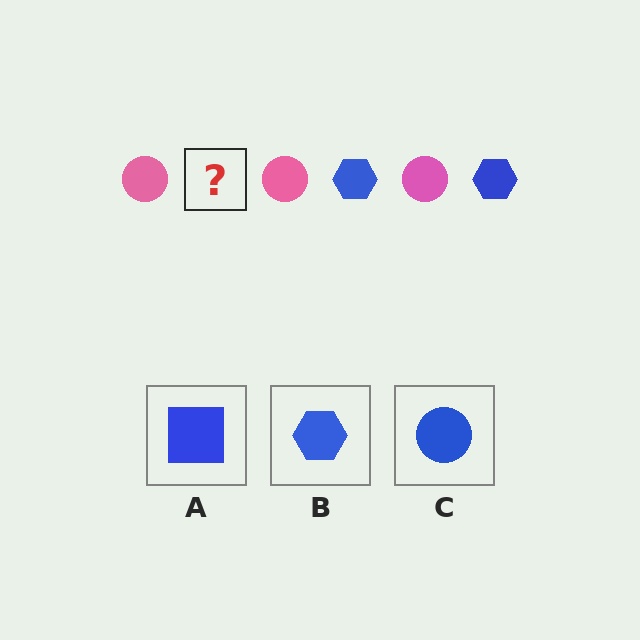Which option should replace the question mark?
Option B.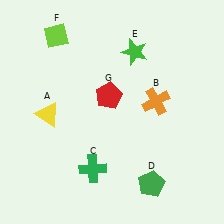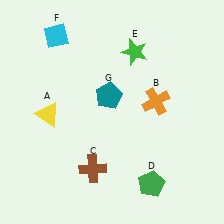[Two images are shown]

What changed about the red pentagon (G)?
In Image 1, G is red. In Image 2, it changed to teal.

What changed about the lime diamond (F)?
In Image 1, F is lime. In Image 2, it changed to cyan.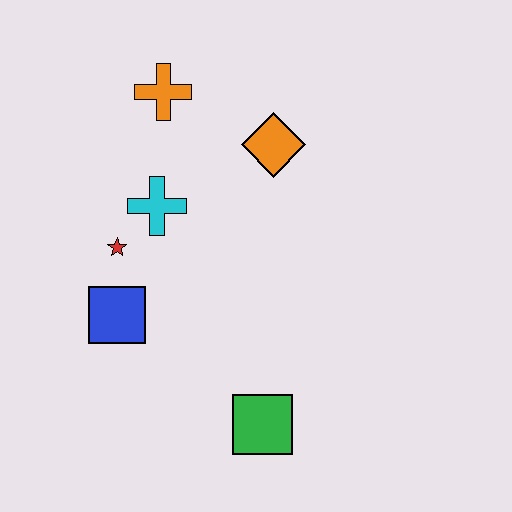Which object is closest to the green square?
The blue square is closest to the green square.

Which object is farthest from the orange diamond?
The green square is farthest from the orange diamond.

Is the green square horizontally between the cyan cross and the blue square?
No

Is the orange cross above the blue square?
Yes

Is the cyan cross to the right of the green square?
No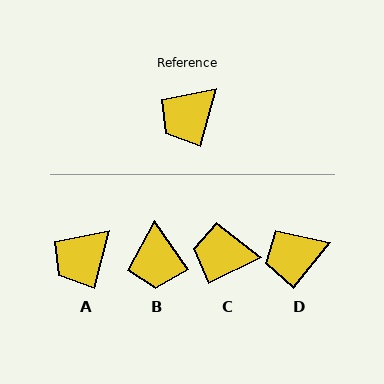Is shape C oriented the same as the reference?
No, it is off by about 48 degrees.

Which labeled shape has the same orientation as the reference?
A.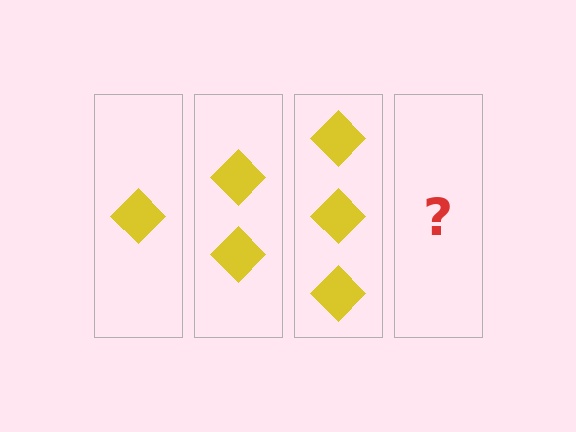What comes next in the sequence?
The next element should be 4 diamonds.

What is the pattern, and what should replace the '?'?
The pattern is that each step adds one more diamond. The '?' should be 4 diamonds.